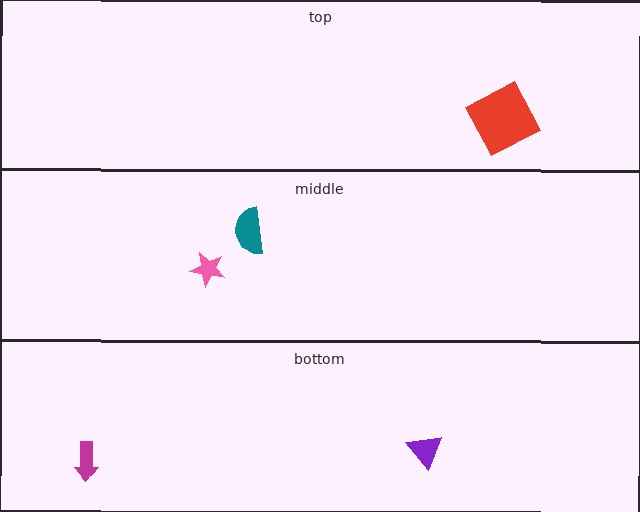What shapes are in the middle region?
The teal semicircle, the pink star.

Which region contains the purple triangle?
The bottom region.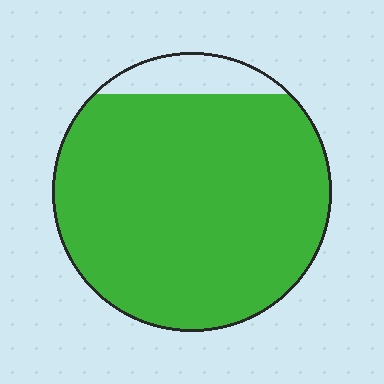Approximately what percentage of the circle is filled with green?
Approximately 90%.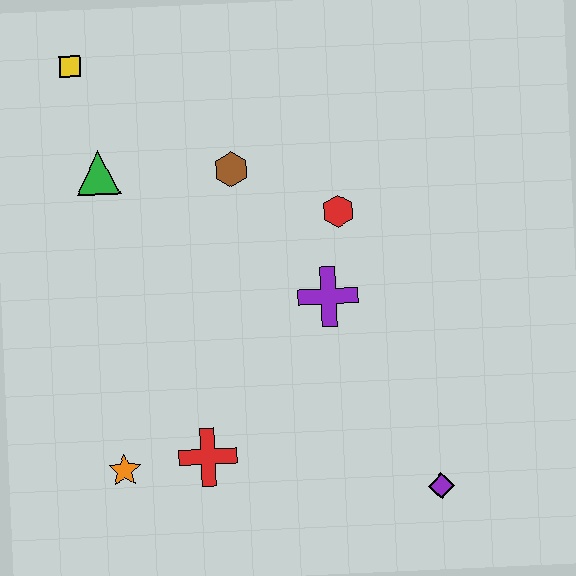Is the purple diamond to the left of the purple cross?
No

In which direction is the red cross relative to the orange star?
The red cross is to the right of the orange star.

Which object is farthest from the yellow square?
The purple diamond is farthest from the yellow square.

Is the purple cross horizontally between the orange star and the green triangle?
No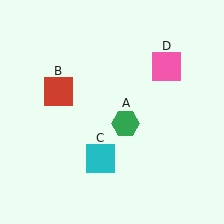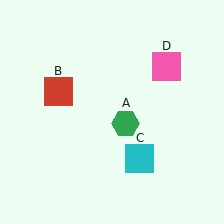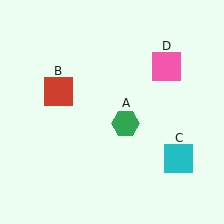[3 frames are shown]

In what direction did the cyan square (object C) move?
The cyan square (object C) moved right.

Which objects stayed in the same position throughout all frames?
Green hexagon (object A) and red square (object B) and pink square (object D) remained stationary.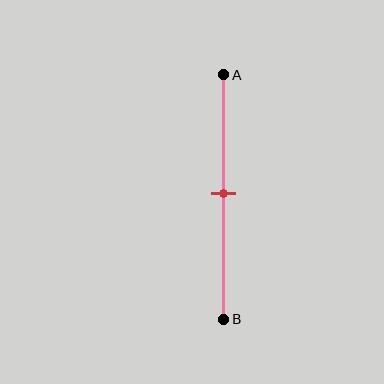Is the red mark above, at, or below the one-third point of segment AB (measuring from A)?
The red mark is below the one-third point of segment AB.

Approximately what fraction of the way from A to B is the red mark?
The red mark is approximately 50% of the way from A to B.